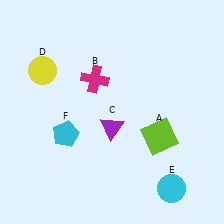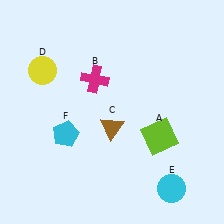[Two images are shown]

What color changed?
The triangle (C) changed from purple in Image 1 to brown in Image 2.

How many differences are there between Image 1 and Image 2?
There is 1 difference between the two images.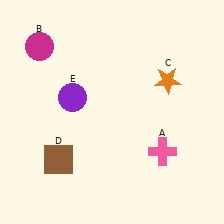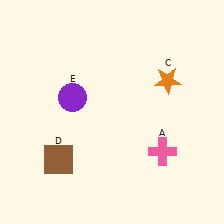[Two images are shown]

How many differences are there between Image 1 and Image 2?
There is 1 difference between the two images.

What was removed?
The magenta circle (B) was removed in Image 2.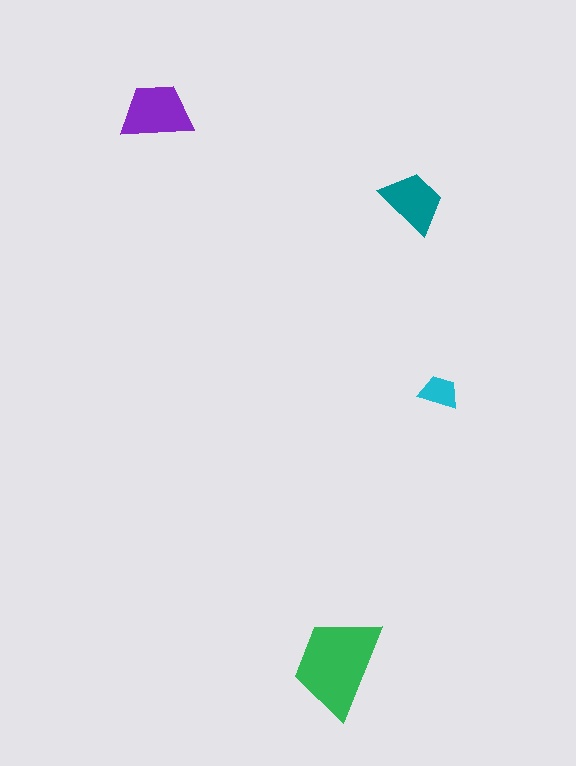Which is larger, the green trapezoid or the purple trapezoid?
The green one.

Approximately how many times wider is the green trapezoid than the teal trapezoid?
About 1.5 times wider.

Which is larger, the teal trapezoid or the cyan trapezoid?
The teal one.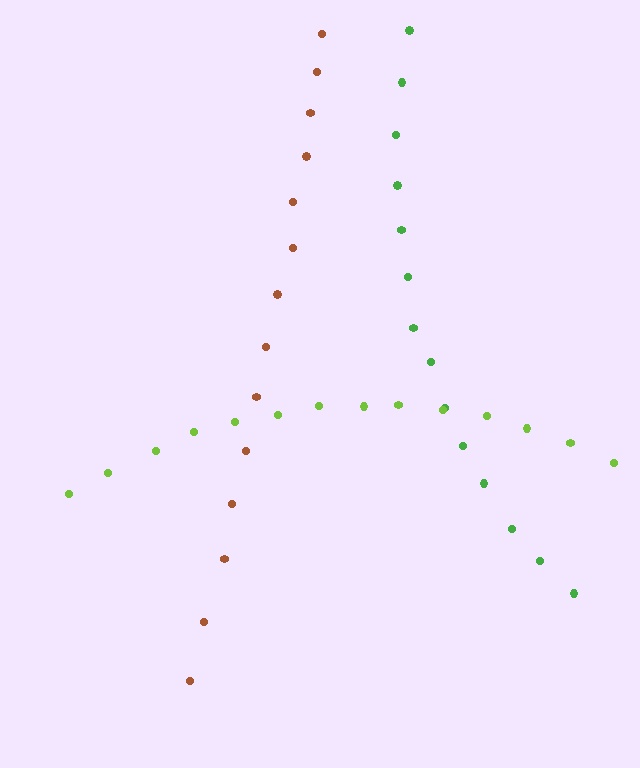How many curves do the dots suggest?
There are 3 distinct paths.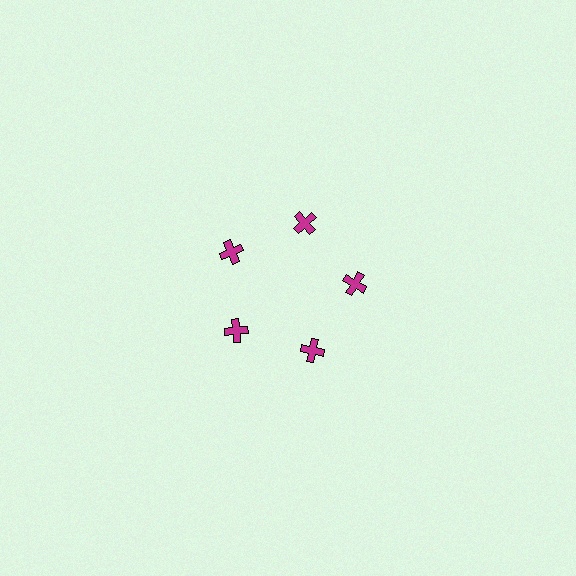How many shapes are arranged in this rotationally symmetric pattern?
There are 5 shapes, arranged in 5 groups of 1.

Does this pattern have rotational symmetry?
Yes, this pattern has 5-fold rotational symmetry. It looks the same after rotating 72 degrees around the center.